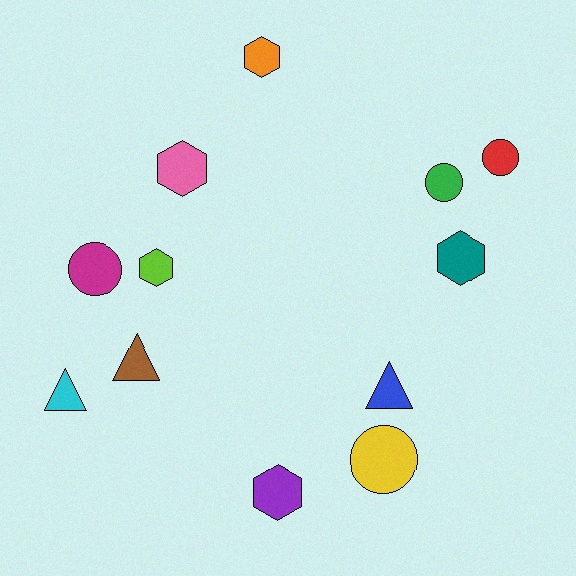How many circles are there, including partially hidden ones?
There are 4 circles.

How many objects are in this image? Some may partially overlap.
There are 12 objects.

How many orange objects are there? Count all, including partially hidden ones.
There is 1 orange object.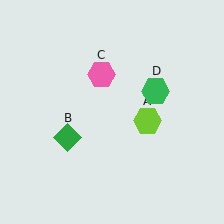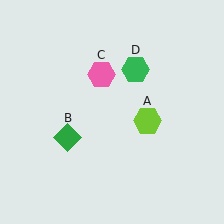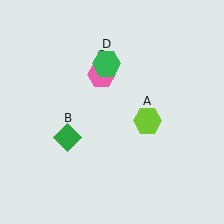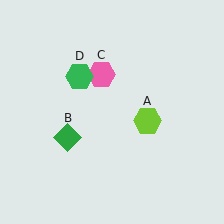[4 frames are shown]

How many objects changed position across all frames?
1 object changed position: green hexagon (object D).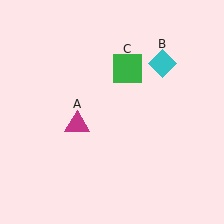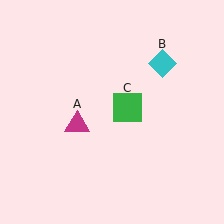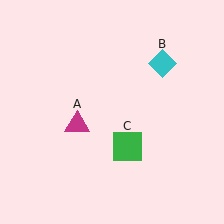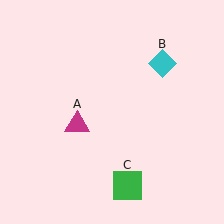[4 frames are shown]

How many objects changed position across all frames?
1 object changed position: green square (object C).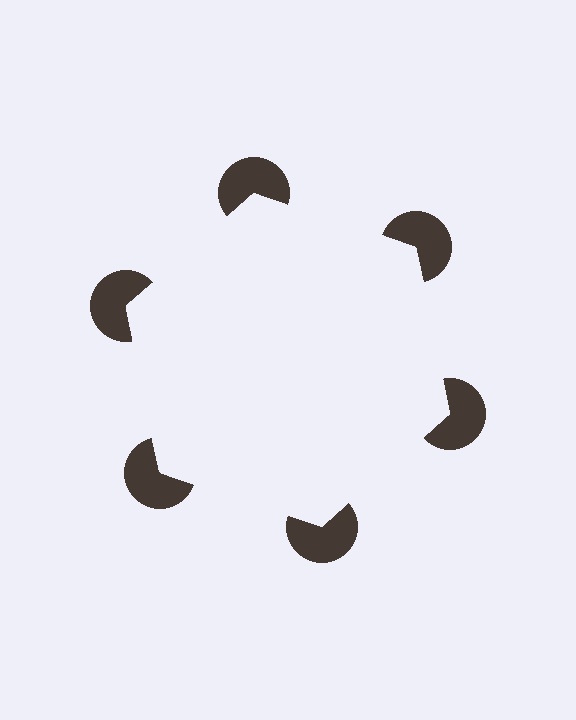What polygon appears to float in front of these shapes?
An illusory hexagon — its edges are inferred from the aligned wedge cuts in the pac-man discs, not physically drawn.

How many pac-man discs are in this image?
There are 6 — one at each vertex of the illusory hexagon.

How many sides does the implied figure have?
6 sides.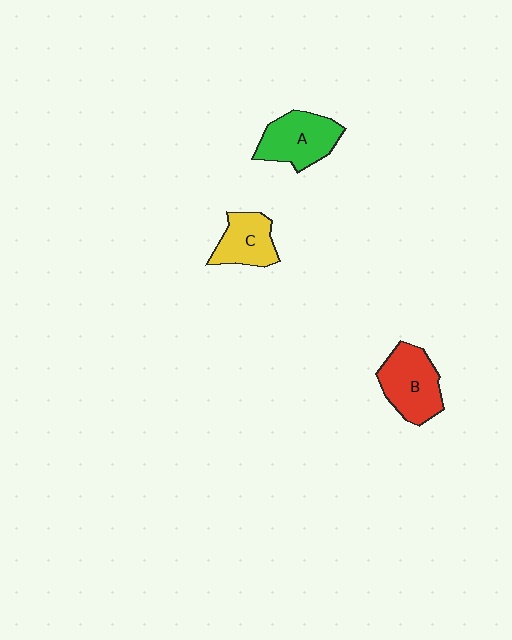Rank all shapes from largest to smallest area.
From largest to smallest: B (red), A (green), C (yellow).